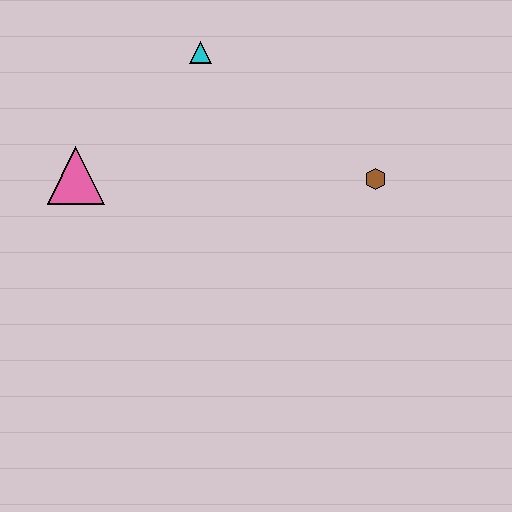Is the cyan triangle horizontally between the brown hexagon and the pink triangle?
Yes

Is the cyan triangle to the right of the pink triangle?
Yes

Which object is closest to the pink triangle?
The cyan triangle is closest to the pink triangle.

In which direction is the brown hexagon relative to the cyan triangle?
The brown hexagon is to the right of the cyan triangle.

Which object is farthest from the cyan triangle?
The brown hexagon is farthest from the cyan triangle.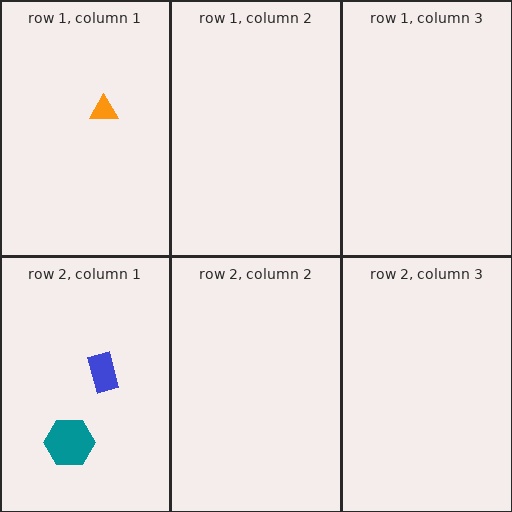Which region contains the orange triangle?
The row 1, column 1 region.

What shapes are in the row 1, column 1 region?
The orange triangle.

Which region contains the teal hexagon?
The row 2, column 1 region.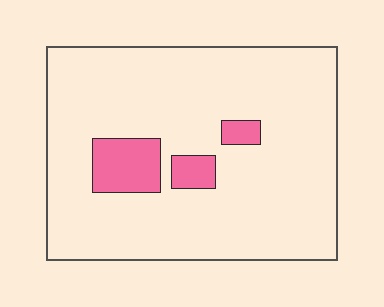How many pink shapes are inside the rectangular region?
3.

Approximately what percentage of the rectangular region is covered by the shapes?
Approximately 10%.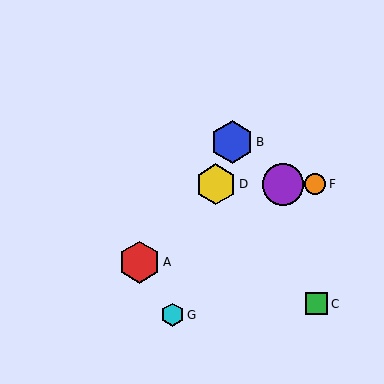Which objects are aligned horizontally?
Objects D, E, F are aligned horizontally.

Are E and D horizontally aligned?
Yes, both are at y≈184.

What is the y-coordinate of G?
Object G is at y≈315.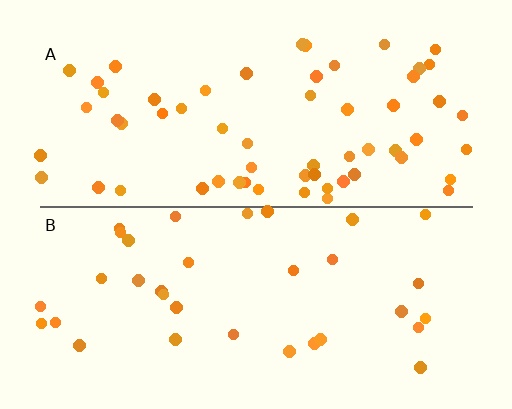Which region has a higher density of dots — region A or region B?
A (the top).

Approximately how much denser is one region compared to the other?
Approximately 1.8× — region A over region B.